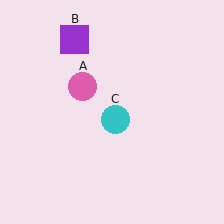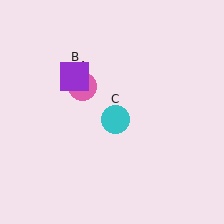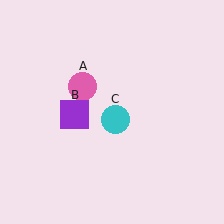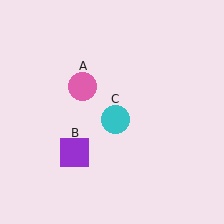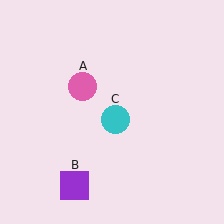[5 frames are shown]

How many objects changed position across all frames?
1 object changed position: purple square (object B).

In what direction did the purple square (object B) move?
The purple square (object B) moved down.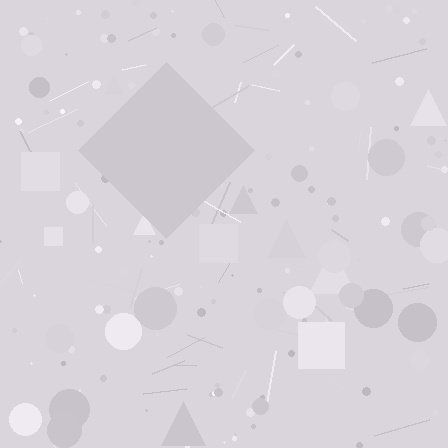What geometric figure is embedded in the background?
A diamond is embedded in the background.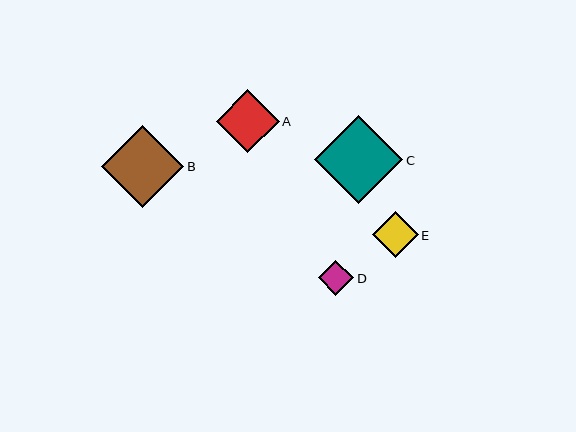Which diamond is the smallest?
Diamond D is the smallest with a size of approximately 35 pixels.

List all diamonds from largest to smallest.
From largest to smallest: C, B, A, E, D.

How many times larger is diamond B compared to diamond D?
Diamond B is approximately 2.3 times the size of diamond D.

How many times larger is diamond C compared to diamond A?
Diamond C is approximately 1.4 times the size of diamond A.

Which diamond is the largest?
Diamond C is the largest with a size of approximately 88 pixels.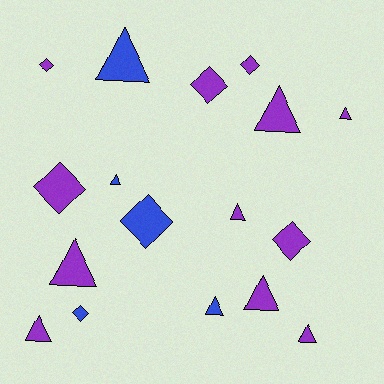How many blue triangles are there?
There are 3 blue triangles.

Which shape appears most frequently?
Triangle, with 10 objects.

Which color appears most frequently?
Purple, with 12 objects.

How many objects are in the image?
There are 17 objects.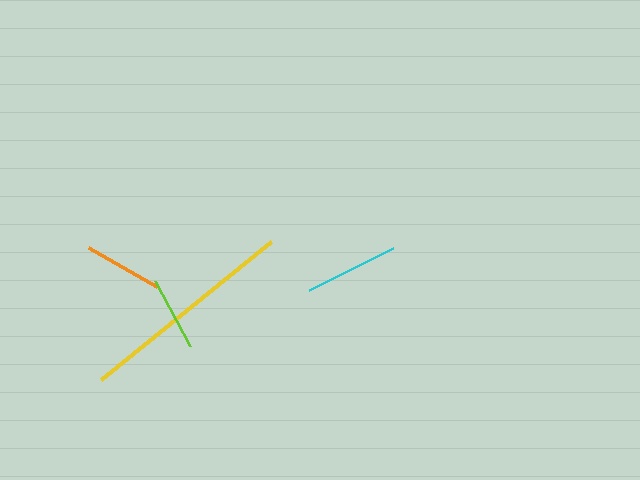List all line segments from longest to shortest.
From longest to shortest: yellow, cyan, orange, lime.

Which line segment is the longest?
The yellow line is the longest at approximately 219 pixels.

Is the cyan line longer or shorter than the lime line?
The cyan line is longer than the lime line.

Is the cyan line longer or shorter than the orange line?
The cyan line is longer than the orange line.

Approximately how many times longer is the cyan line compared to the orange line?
The cyan line is approximately 1.2 times the length of the orange line.